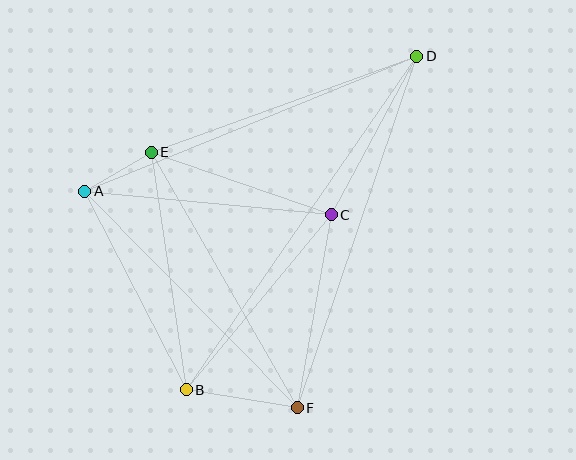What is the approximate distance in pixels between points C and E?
The distance between C and E is approximately 191 pixels.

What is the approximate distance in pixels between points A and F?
The distance between A and F is approximately 303 pixels.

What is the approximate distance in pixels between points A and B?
The distance between A and B is approximately 223 pixels.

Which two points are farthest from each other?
Points B and D are farthest from each other.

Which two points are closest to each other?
Points A and E are closest to each other.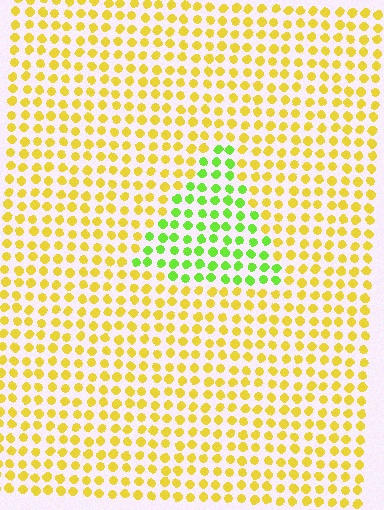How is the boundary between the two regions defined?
The boundary is defined purely by a slight shift in hue (about 50 degrees). Spacing, size, and orientation are identical on both sides.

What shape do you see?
I see a triangle.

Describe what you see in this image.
The image is filled with small yellow elements in a uniform arrangement. A triangle-shaped region is visible where the elements are tinted to a slightly different hue, forming a subtle color boundary.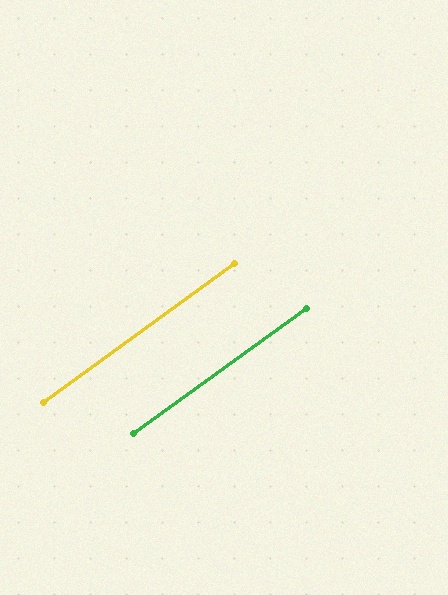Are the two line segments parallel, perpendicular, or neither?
Parallel — their directions differ by only 0.5°.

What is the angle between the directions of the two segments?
Approximately 1 degree.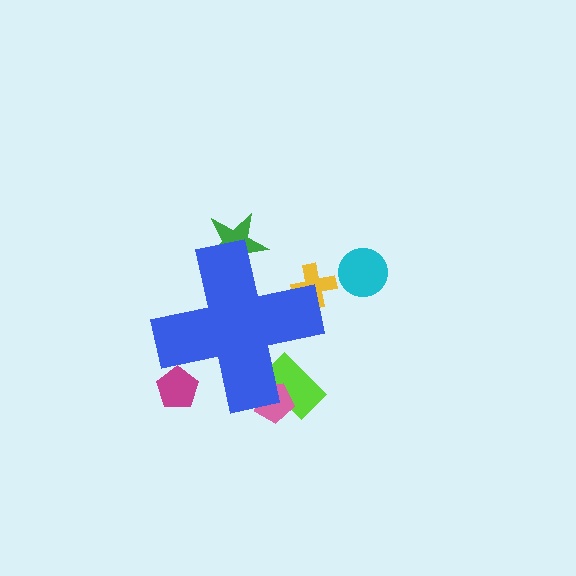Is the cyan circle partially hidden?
No, the cyan circle is fully visible.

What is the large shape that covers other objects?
A blue cross.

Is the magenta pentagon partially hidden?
Yes, the magenta pentagon is partially hidden behind the blue cross.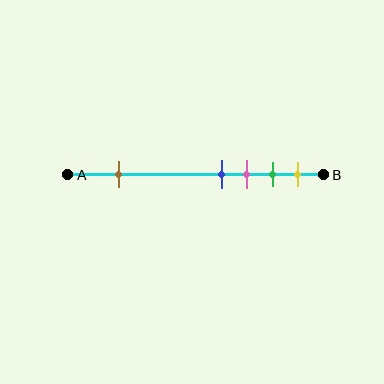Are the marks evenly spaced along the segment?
No, the marks are not evenly spaced.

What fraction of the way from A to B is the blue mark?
The blue mark is approximately 60% (0.6) of the way from A to B.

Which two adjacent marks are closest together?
The blue and pink marks are the closest adjacent pair.